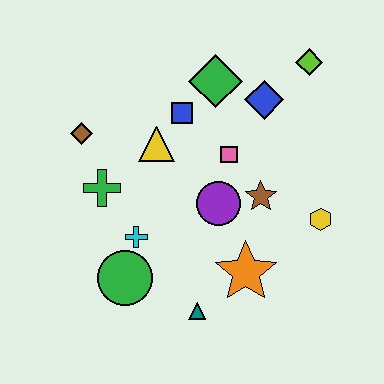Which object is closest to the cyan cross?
The green circle is closest to the cyan cross.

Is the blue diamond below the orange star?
No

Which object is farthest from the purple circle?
The lime diamond is farthest from the purple circle.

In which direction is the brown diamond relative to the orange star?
The brown diamond is to the left of the orange star.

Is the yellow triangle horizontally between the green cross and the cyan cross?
No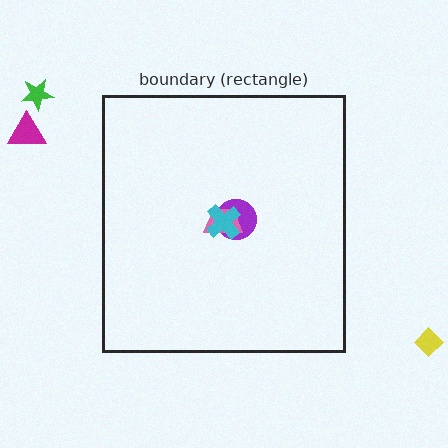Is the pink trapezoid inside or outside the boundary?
Inside.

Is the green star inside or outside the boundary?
Outside.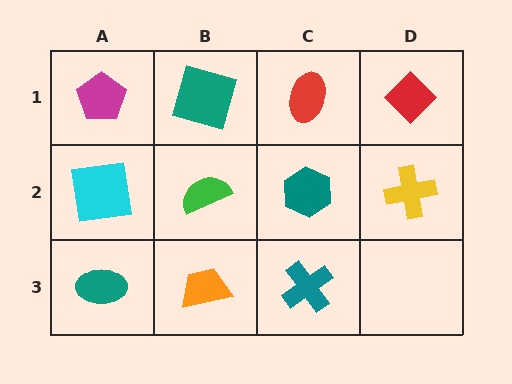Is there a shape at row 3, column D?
No, that cell is empty.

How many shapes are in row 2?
4 shapes.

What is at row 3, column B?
An orange trapezoid.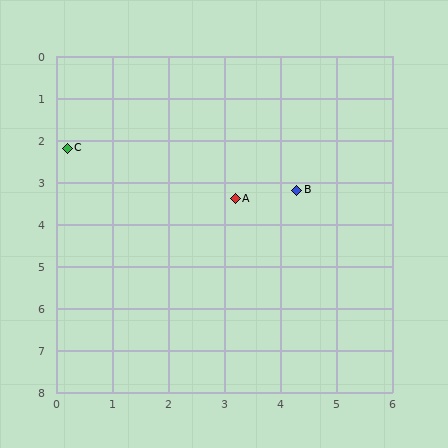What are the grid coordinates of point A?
Point A is at approximately (3.2, 3.4).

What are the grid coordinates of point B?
Point B is at approximately (4.3, 3.2).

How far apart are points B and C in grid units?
Points B and C are about 4.2 grid units apart.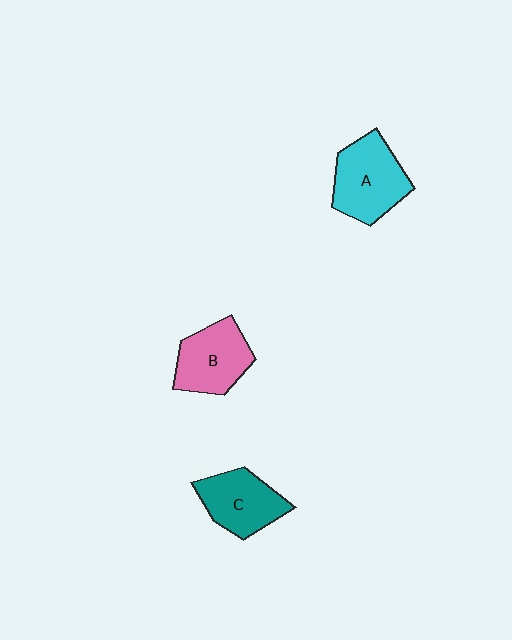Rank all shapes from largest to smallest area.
From largest to smallest: A (cyan), B (pink), C (teal).